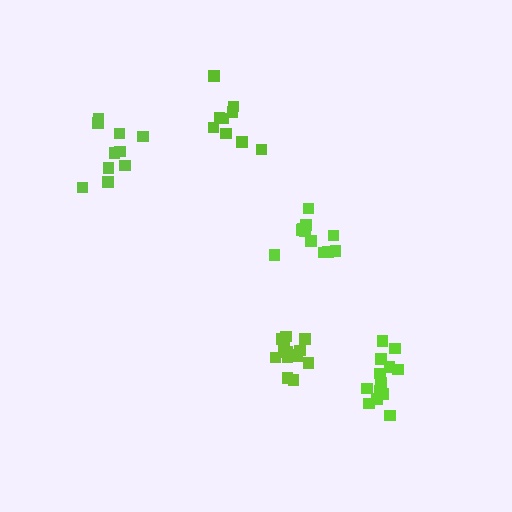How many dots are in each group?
Group 1: 13 dots, Group 2: 13 dots, Group 3: 10 dots, Group 4: 9 dots, Group 5: 11 dots (56 total).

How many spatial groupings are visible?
There are 5 spatial groupings.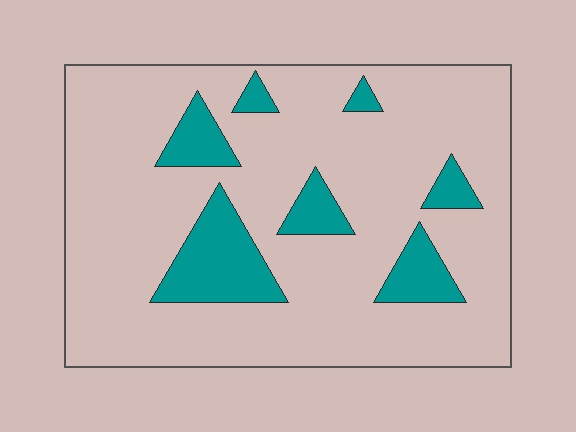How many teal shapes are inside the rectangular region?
7.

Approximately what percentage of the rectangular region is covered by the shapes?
Approximately 15%.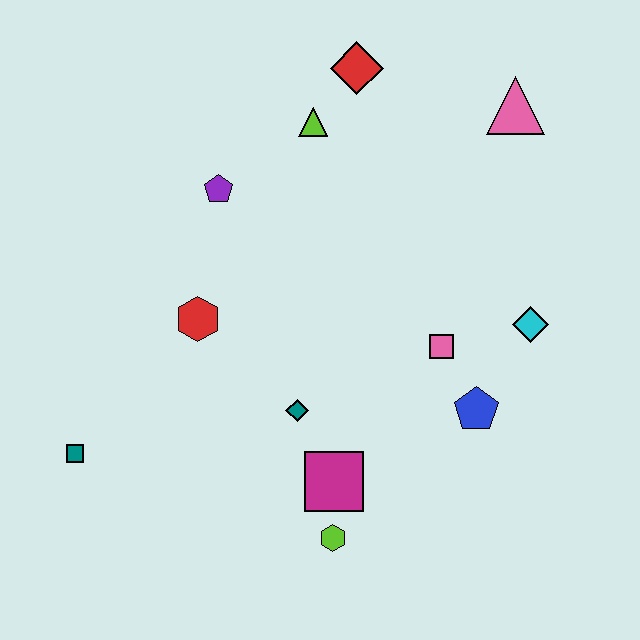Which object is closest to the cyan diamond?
The pink square is closest to the cyan diamond.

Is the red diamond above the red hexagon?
Yes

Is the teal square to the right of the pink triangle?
No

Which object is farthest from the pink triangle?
The teal square is farthest from the pink triangle.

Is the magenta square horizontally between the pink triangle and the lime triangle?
Yes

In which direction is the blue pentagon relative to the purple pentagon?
The blue pentagon is to the right of the purple pentagon.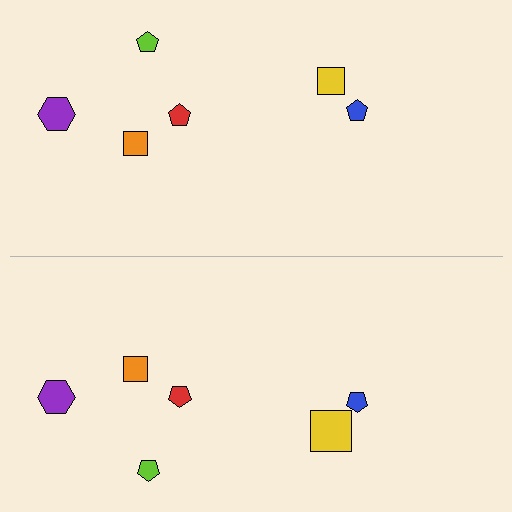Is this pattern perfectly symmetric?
No, the pattern is not perfectly symmetric. The yellow square on the bottom side has a different size than its mirror counterpart.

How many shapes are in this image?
There are 12 shapes in this image.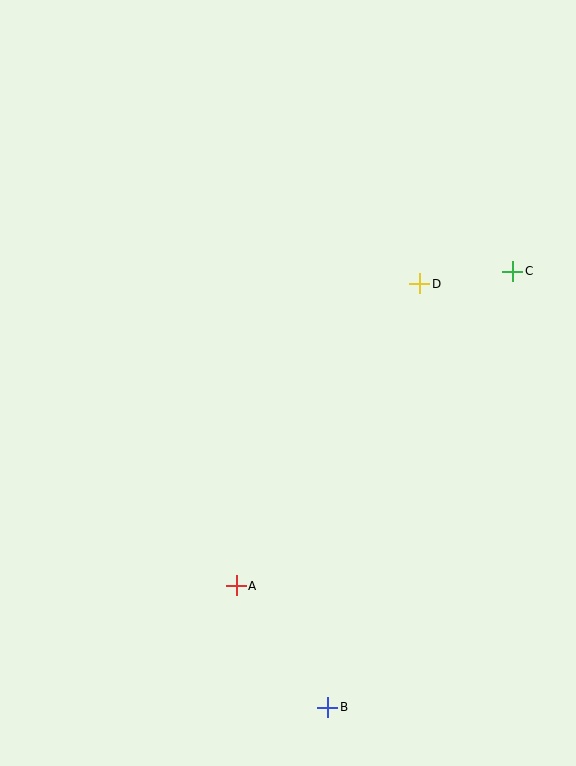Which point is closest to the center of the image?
Point D at (420, 284) is closest to the center.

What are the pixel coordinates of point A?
Point A is at (236, 586).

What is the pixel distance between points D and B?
The distance between D and B is 433 pixels.